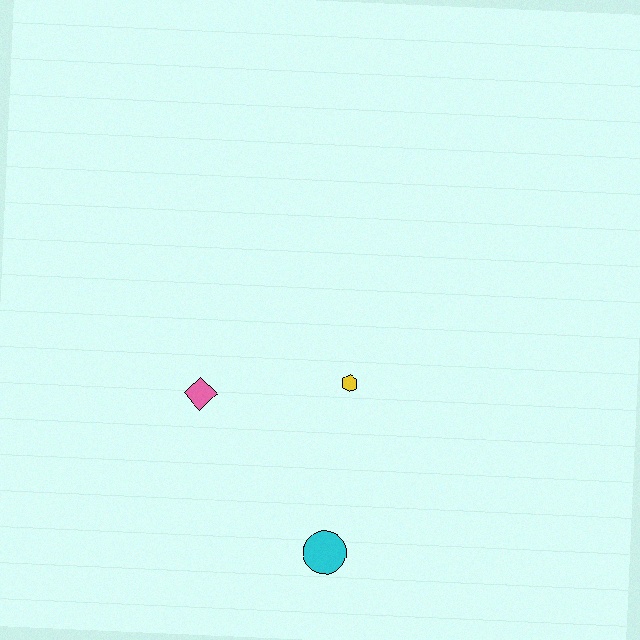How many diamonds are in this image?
There is 1 diamond.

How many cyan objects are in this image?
There is 1 cyan object.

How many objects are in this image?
There are 3 objects.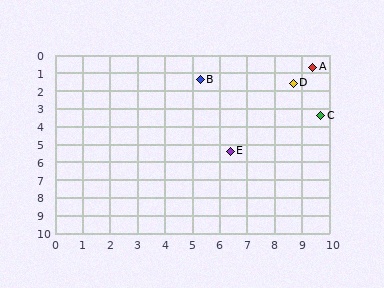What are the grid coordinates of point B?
Point B is at approximately (5.3, 1.4).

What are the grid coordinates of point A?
Point A is at approximately (9.4, 0.7).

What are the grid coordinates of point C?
Point C is at approximately (9.7, 3.4).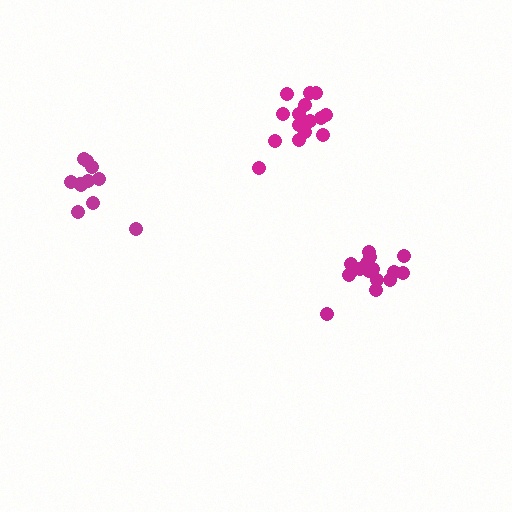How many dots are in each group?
Group 1: 16 dots, Group 2: 15 dots, Group 3: 11 dots (42 total).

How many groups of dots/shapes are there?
There are 3 groups.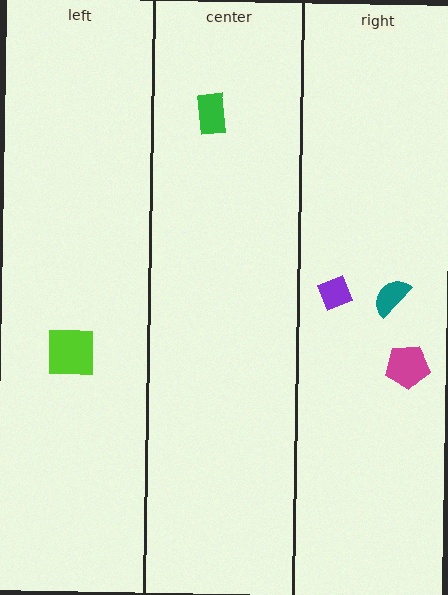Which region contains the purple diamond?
The right region.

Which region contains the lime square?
The left region.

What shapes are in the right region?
The purple diamond, the magenta pentagon, the teal semicircle.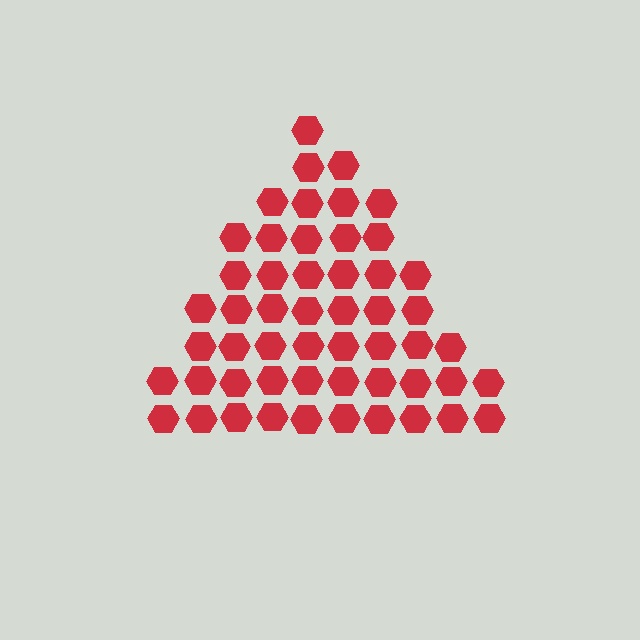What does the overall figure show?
The overall figure shows a triangle.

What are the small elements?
The small elements are hexagons.